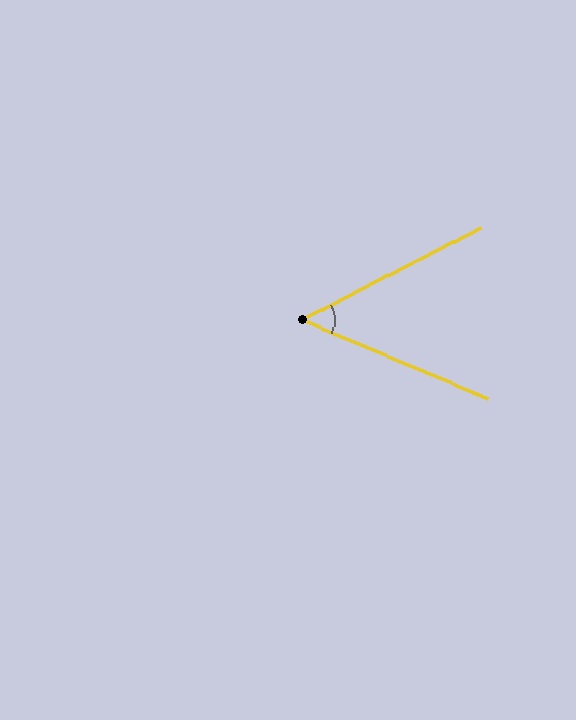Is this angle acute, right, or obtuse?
It is acute.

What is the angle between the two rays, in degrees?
Approximately 50 degrees.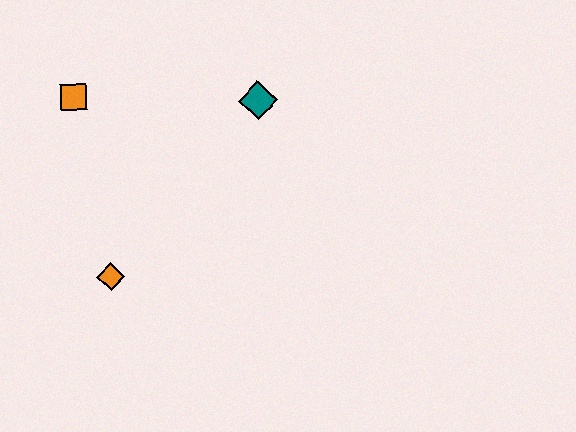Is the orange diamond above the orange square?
No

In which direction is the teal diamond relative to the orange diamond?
The teal diamond is above the orange diamond.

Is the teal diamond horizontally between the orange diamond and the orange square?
No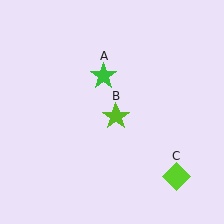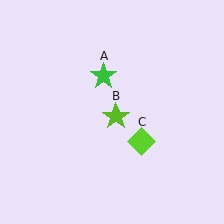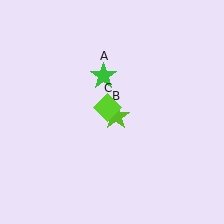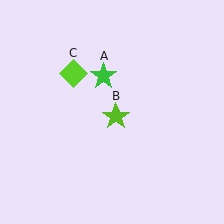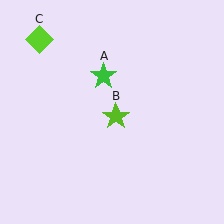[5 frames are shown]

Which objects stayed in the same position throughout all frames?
Green star (object A) and lime star (object B) remained stationary.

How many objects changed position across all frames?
1 object changed position: lime diamond (object C).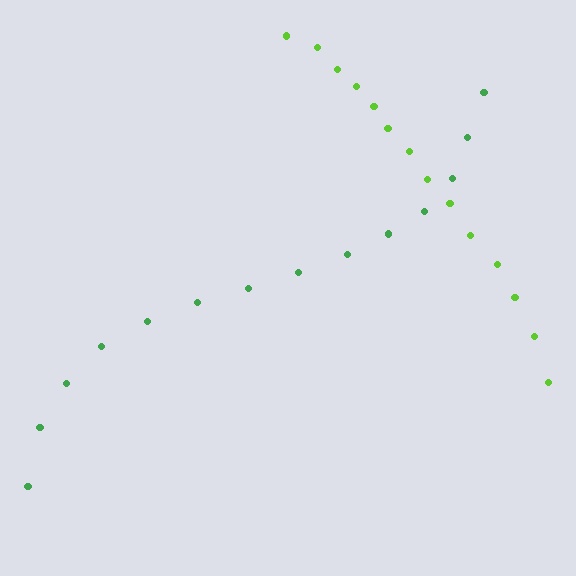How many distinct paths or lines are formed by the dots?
There are 2 distinct paths.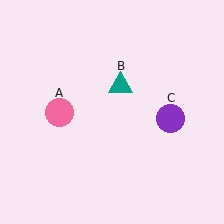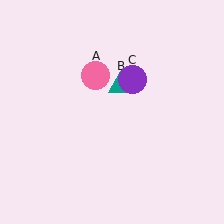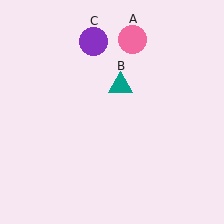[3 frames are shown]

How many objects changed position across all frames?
2 objects changed position: pink circle (object A), purple circle (object C).